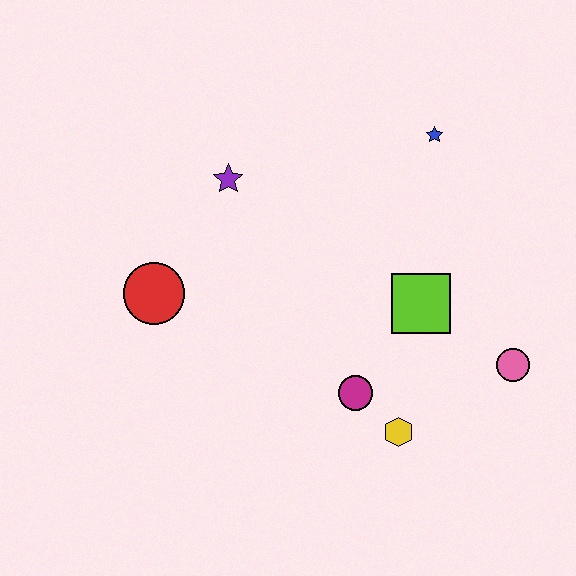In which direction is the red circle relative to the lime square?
The red circle is to the left of the lime square.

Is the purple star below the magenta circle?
No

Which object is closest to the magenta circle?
The yellow hexagon is closest to the magenta circle.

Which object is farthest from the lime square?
The red circle is farthest from the lime square.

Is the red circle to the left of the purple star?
Yes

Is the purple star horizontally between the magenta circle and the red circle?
Yes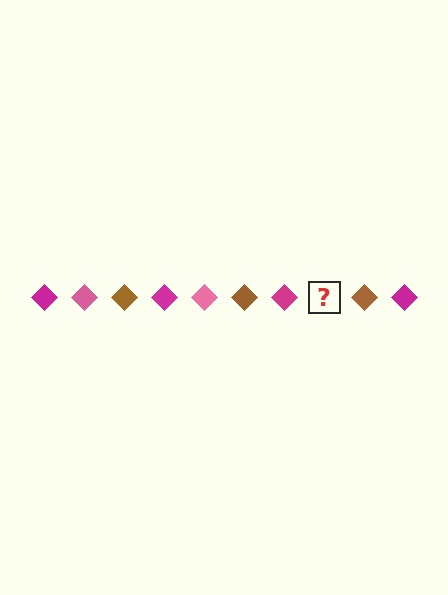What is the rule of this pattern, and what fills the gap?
The rule is that the pattern cycles through magenta, pink, brown diamonds. The gap should be filled with a pink diamond.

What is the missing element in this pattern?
The missing element is a pink diamond.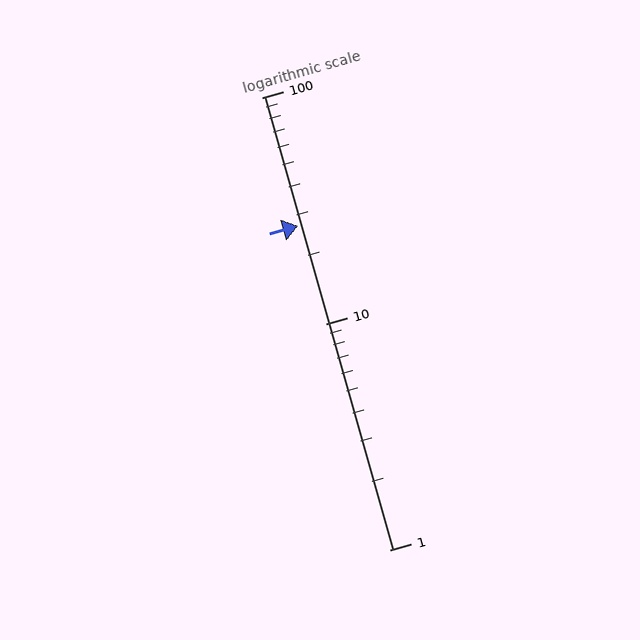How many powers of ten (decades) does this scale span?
The scale spans 2 decades, from 1 to 100.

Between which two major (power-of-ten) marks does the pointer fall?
The pointer is between 10 and 100.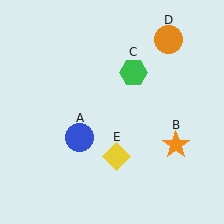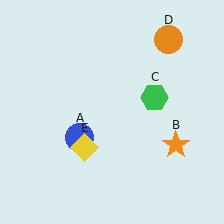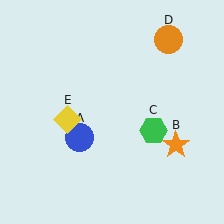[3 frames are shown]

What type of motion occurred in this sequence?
The green hexagon (object C), yellow diamond (object E) rotated clockwise around the center of the scene.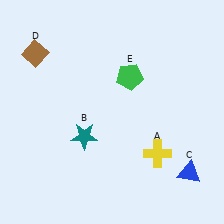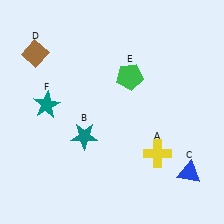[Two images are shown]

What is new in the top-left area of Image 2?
A teal star (F) was added in the top-left area of Image 2.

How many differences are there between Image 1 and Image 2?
There is 1 difference between the two images.